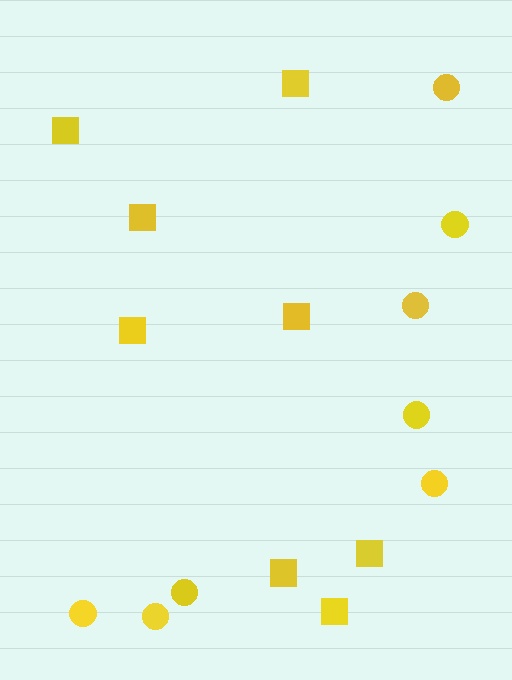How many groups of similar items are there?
There are 2 groups: one group of circles (8) and one group of squares (8).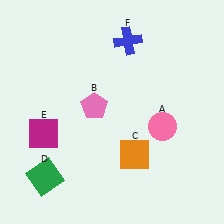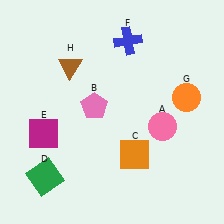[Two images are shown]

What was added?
An orange circle (G), a brown triangle (H) were added in Image 2.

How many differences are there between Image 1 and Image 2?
There are 2 differences between the two images.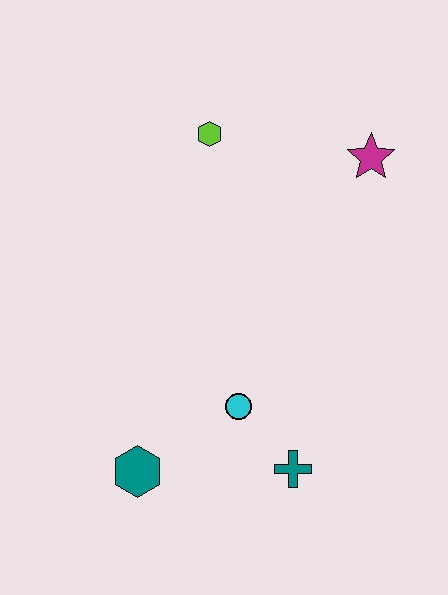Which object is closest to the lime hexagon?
The magenta star is closest to the lime hexagon.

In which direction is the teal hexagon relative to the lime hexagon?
The teal hexagon is below the lime hexagon.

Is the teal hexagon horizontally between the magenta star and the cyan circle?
No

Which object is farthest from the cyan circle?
The magenta star is farthest from the cyan circle.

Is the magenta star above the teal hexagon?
Yes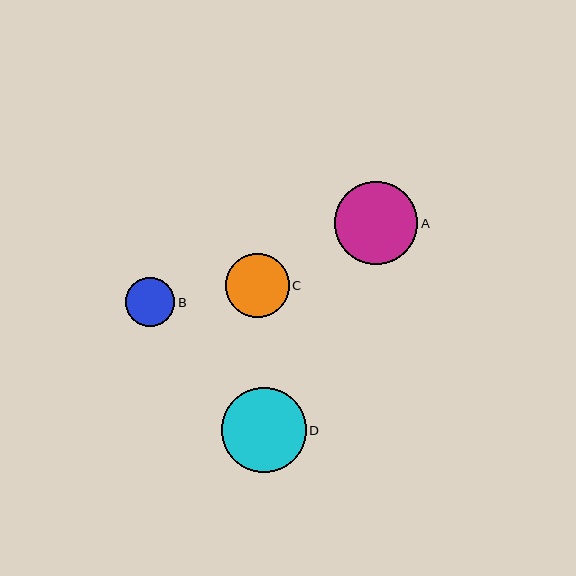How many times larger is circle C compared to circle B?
Circle C is approximately 1.3 times the size of circle B.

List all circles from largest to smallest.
From largest to smallest: D, A, C, B.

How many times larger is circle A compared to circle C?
Circle A is approximately 1.3 times the size of circle C.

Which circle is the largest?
Circle D is the largest with a size of approximately 85 pixels.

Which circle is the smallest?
Circle B is the smallest with a size of approximately 50 pixels.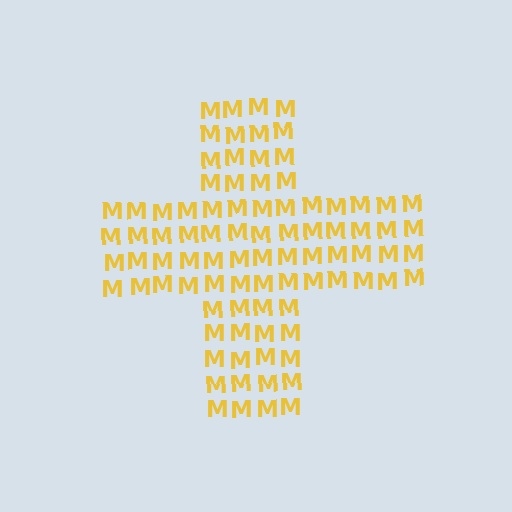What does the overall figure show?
The overall figure shows a cross.